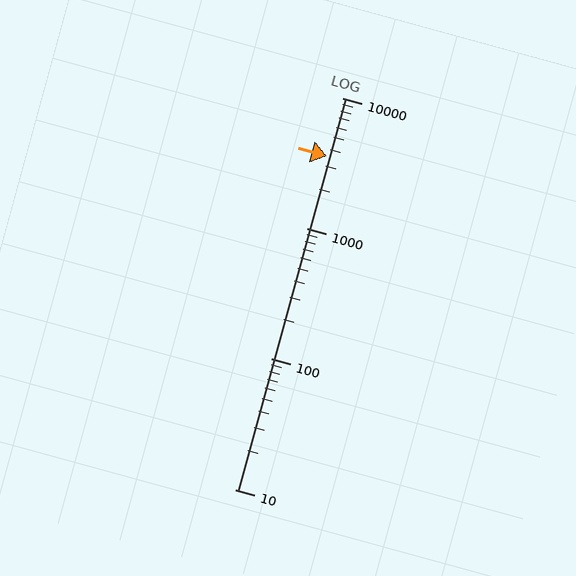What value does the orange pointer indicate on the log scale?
The pointer indicates approximately 3600.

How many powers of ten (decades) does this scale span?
The scale spans 3 decades, from 10 to 10000.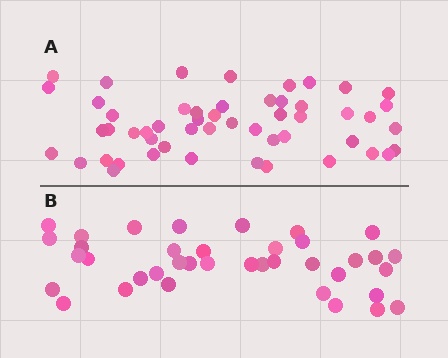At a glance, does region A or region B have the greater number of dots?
Region A (the top region) has more dots.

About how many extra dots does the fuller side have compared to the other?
Region A has approximately 15 more dots than region B.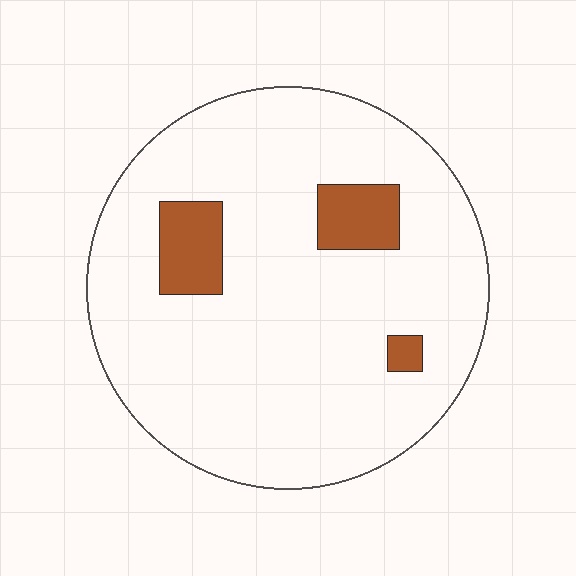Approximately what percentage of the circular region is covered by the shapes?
Approximately 10%.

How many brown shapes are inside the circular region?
3.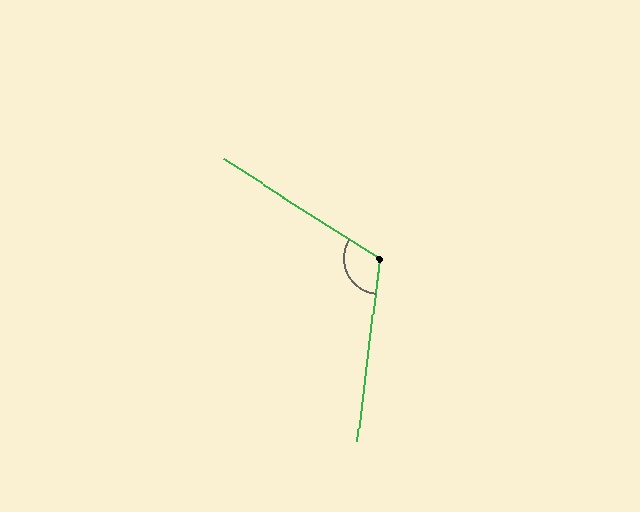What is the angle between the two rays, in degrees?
Approximately 115 degrees.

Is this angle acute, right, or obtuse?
It is obtuse.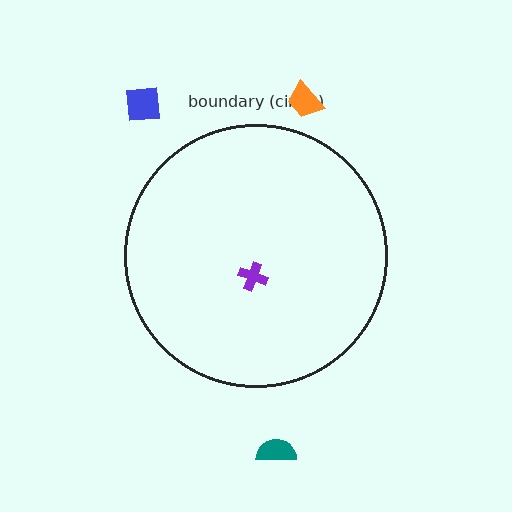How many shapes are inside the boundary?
1 inside, 3 outside.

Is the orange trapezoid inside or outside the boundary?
Outside.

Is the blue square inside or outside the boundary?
Outside.